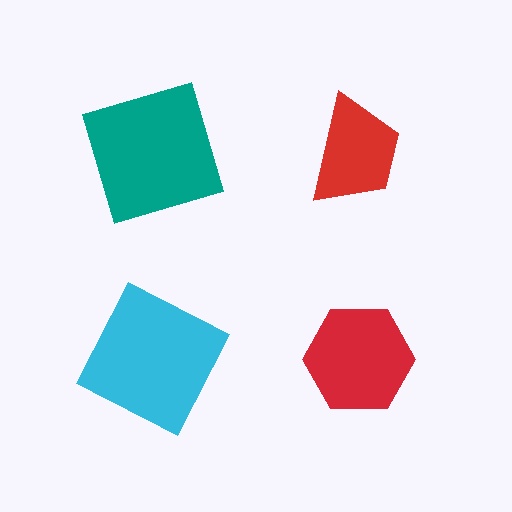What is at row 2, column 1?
A cyan square.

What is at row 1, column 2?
A red trapezoid.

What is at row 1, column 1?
A teal square.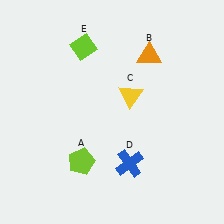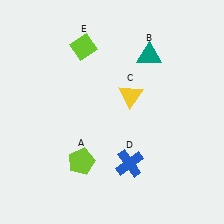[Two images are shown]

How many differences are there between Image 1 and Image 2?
There is 1 difference between the two images.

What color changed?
The triangle (B) changed from orange in Image 1 to teal in Image 2.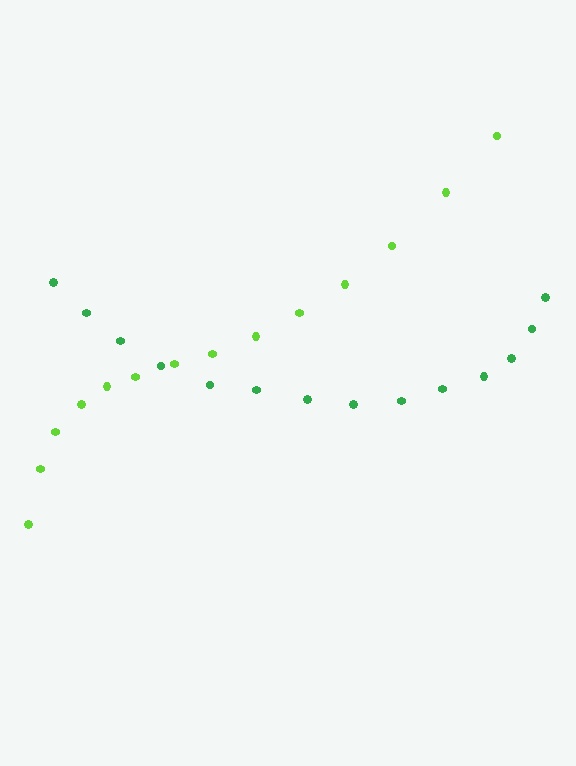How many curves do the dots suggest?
There are 2 distinct paths.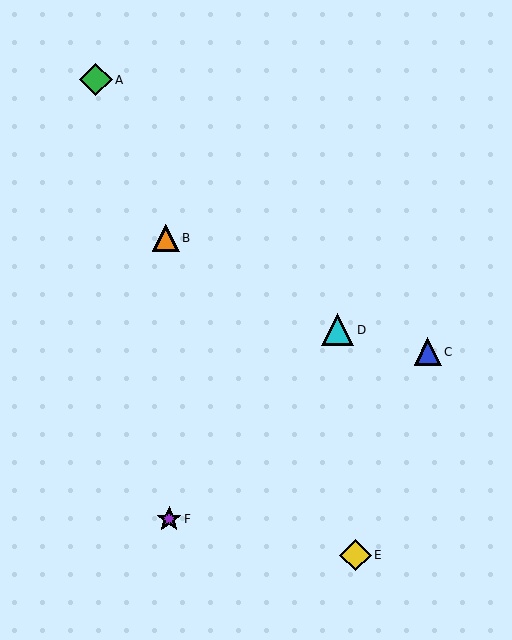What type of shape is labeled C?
Shape C is a blue triangle.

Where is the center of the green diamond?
The center of the green diamond is at (96, 80).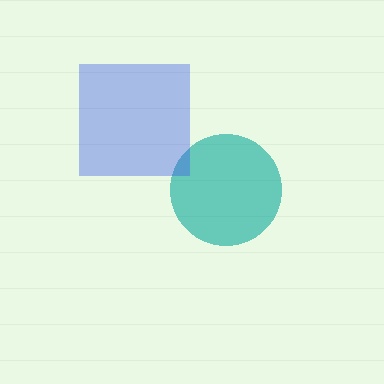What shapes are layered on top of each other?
The layered shapes are: a teal circle, a blue square.